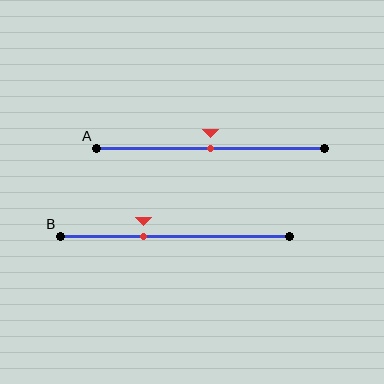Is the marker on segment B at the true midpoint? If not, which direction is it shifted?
No, the marker on segment B is shifted to the left by about 14% of the segment length.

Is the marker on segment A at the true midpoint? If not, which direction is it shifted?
Yes, the marker on segment A is at the true midpoint.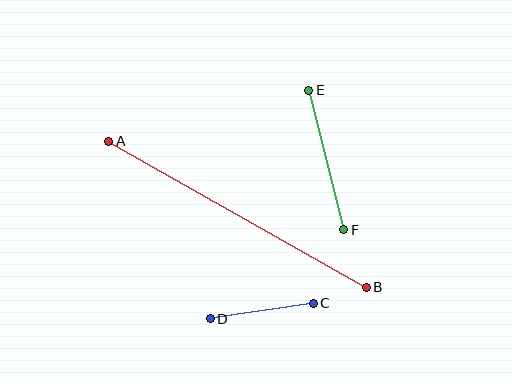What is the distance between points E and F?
The distance is approximately 144 pixels.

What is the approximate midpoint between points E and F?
The midpoint is at approximately (326, 160) pixels.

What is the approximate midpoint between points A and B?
The midpoint is at approximately (238, 214) pixels.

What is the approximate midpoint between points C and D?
The midpoint is at approximately (262, 311) pixels.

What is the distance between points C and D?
The distance is approximately 104 pixels.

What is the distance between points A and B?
The distance is approximately 296 pixels.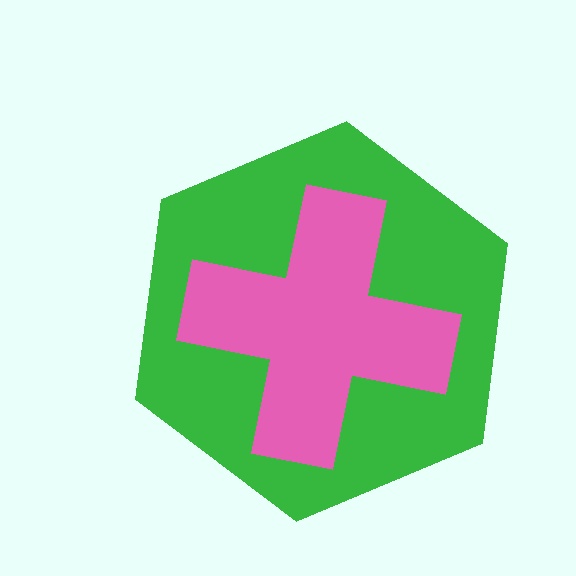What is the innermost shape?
The pink cross.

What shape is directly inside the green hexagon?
The pink cross.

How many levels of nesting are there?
2.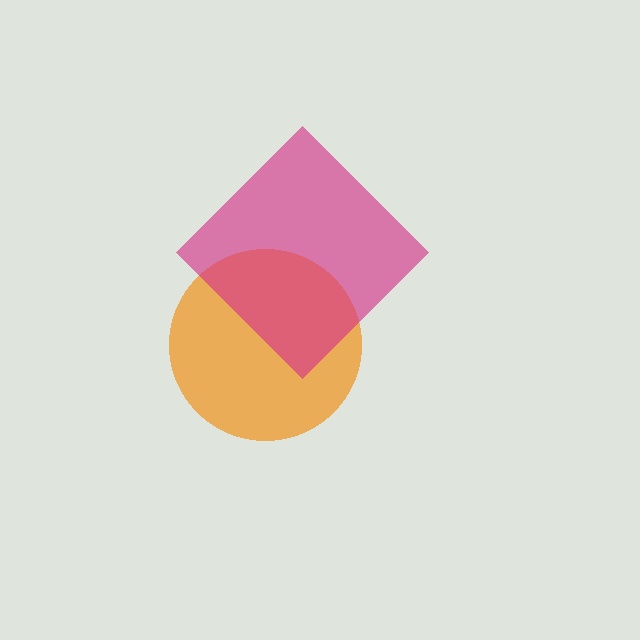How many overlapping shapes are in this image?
There are 2 overlapping shapes in the image.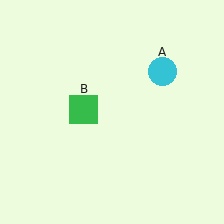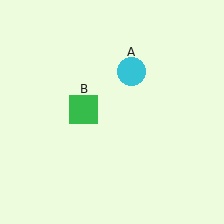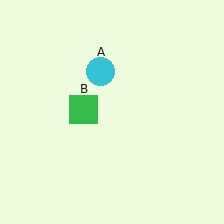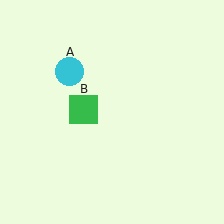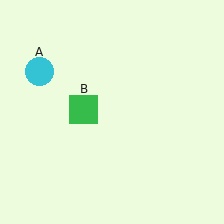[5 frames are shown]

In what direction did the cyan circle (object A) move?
The cyan circle (object A) moved left.